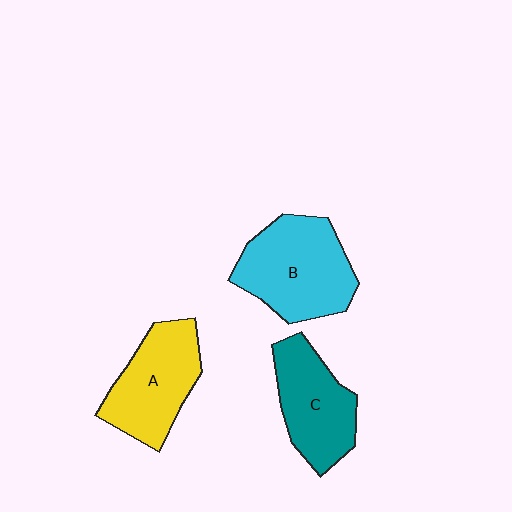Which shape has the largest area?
Shape B (cyan).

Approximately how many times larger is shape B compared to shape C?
Approximately 1.3 times.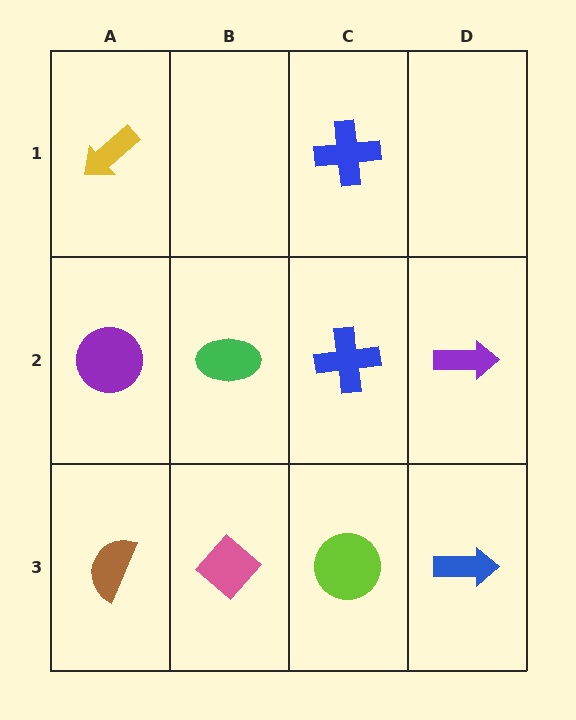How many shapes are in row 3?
4 shapes.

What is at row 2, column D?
A purple arrow.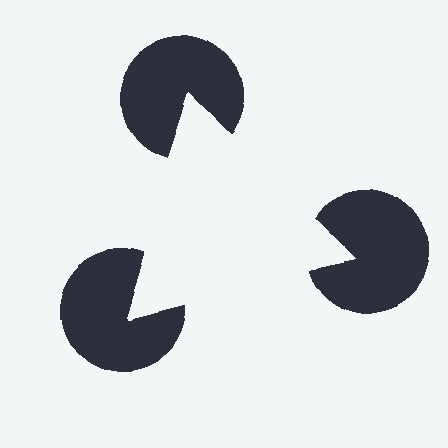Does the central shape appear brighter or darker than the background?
It typically appears slightly brighter than the background, even though no actual brightness change is drawn.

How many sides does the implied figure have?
3 sides.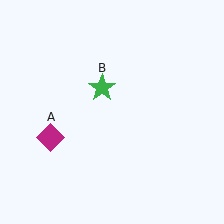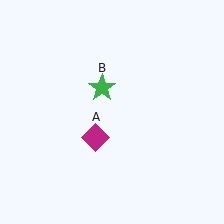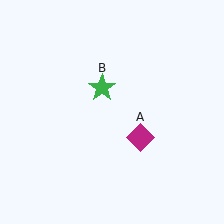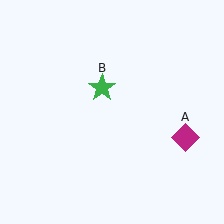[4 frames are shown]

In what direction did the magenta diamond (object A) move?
The magenta diamond (object A) moved right.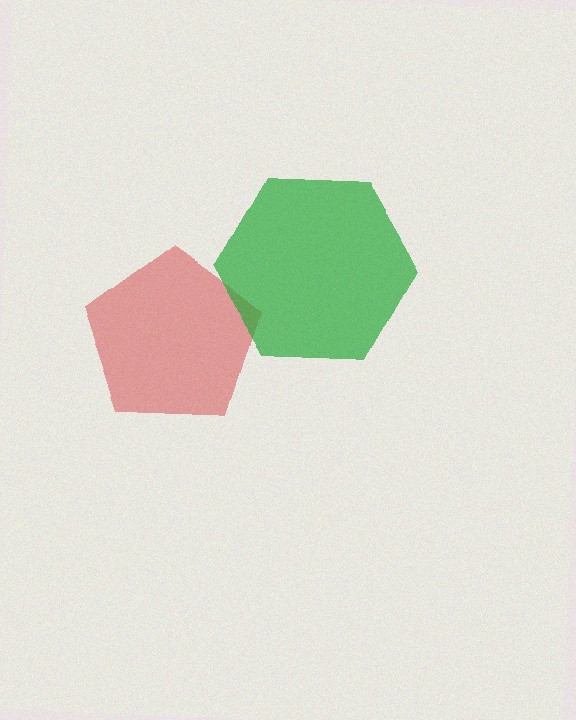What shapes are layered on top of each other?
The layered shapes are: a red pentagon, a green hexagon.